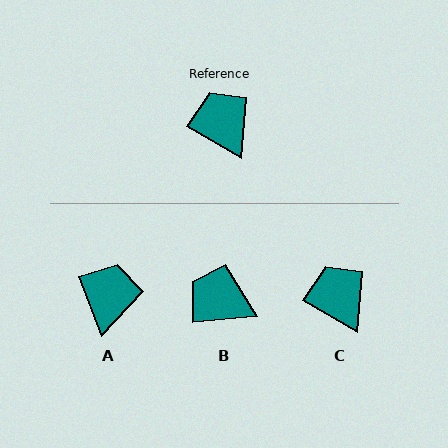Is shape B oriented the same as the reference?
No, it is off by about 36 degrees.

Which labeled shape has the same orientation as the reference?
C.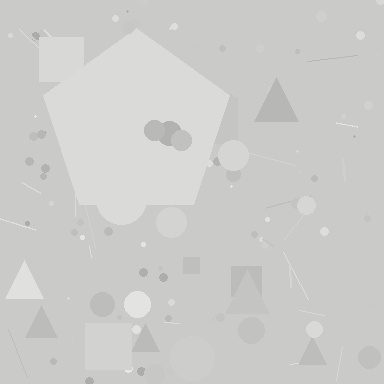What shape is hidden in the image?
A pentagon is hidden in the image.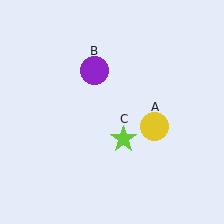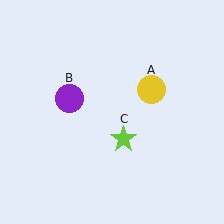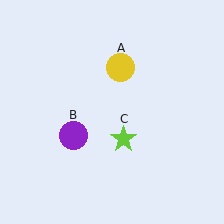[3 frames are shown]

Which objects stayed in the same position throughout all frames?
Lime star (object C) remained stationary.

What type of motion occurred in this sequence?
The yellow circle (object A), purple circle (object B) rotated counterclockwise around the center of the scene.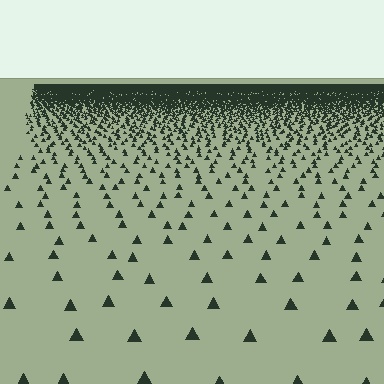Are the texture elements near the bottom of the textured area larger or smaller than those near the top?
Larger. Near the bottom, elements are closer to the viewer and appear at a bigger on-screen size.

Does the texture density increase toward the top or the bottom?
Density increases toward the top.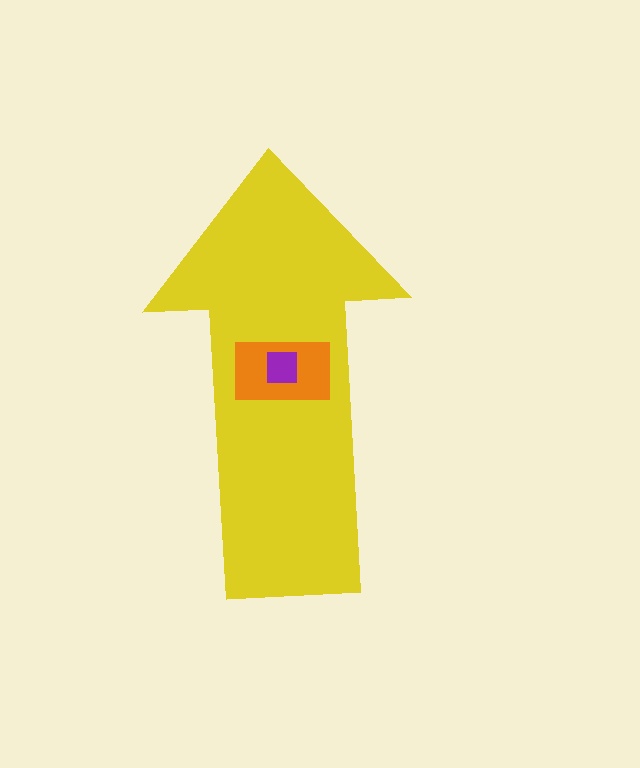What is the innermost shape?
The purple square.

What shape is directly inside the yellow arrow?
The orange rectangle.